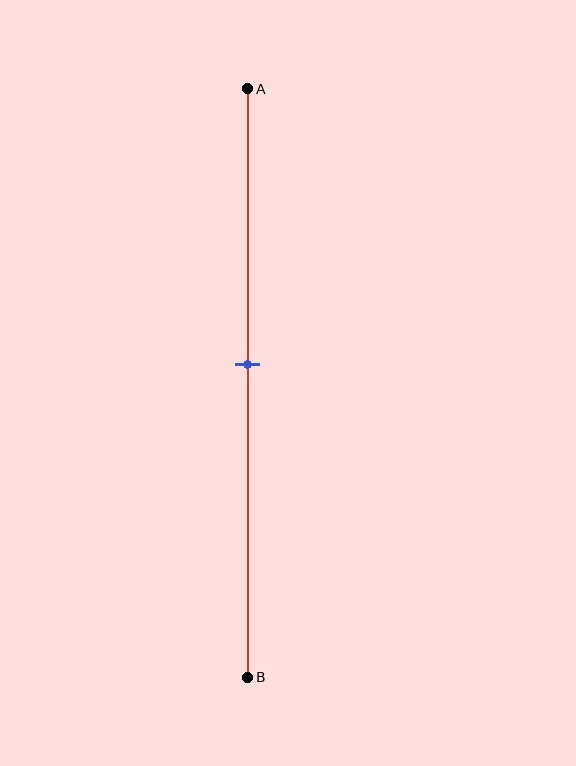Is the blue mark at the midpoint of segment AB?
No, the mark is at about 45% from A, not at the 50% midpoint.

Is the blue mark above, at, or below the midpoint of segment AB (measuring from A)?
The blue mark is above the midpoint of segment AB.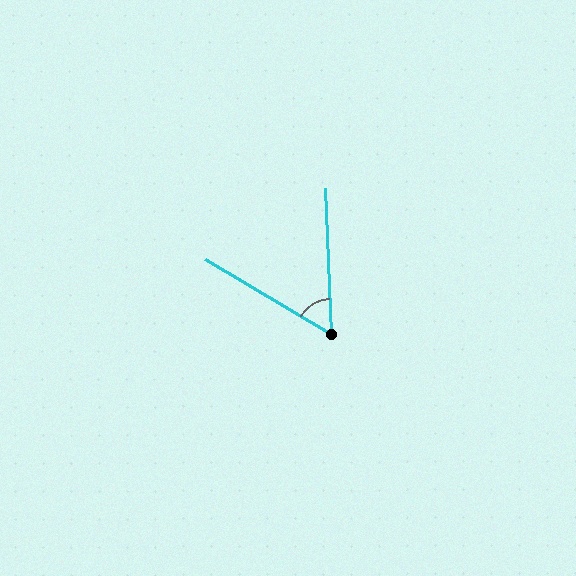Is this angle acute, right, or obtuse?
It is acute.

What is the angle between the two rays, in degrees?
Approximately 57 degrees.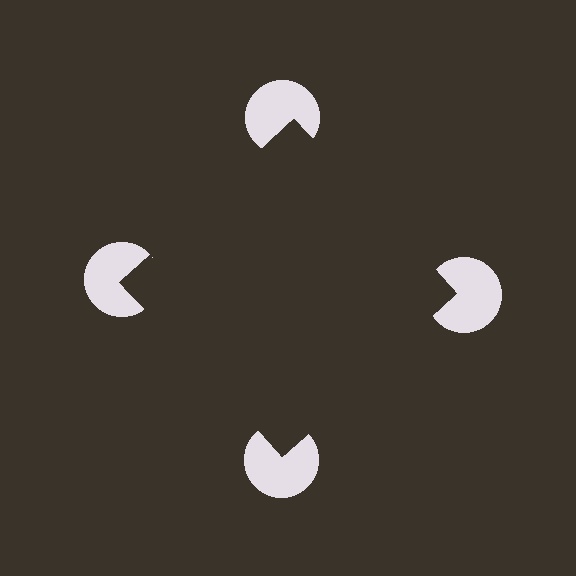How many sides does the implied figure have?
4 sides.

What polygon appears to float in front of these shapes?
An illusory square — its edges are inferred from the aligned wedge cuts in the pac-man discs, not physically drawn.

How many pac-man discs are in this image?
There are 4 — one at each vertex of the illusory square.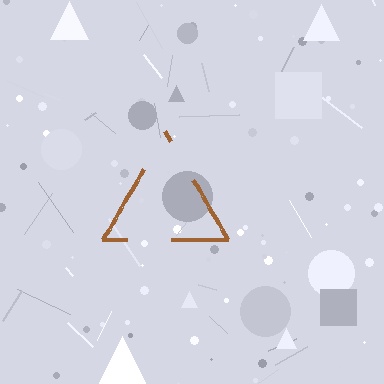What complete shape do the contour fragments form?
The contour fragments form a triangle.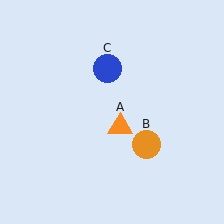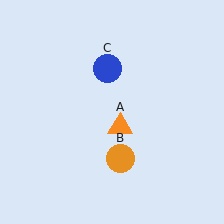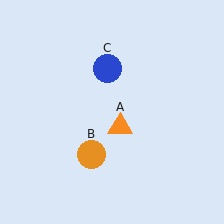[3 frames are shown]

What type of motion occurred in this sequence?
The orange circle (object B) rotated clockwise around the center of the scene.